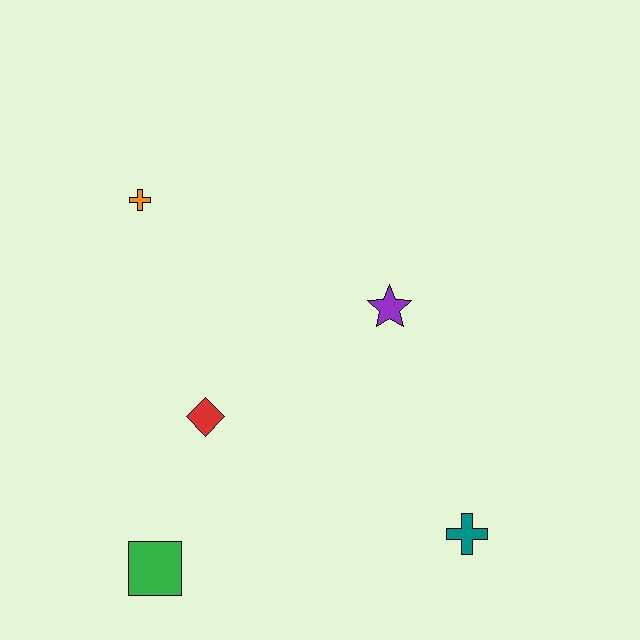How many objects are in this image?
There are 5 objects.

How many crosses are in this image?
There are 2 crosses.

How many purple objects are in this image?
There is 1 purple object.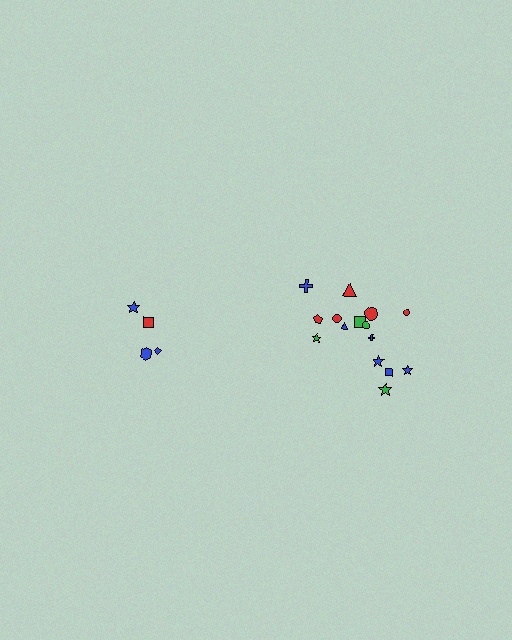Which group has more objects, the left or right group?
The right group.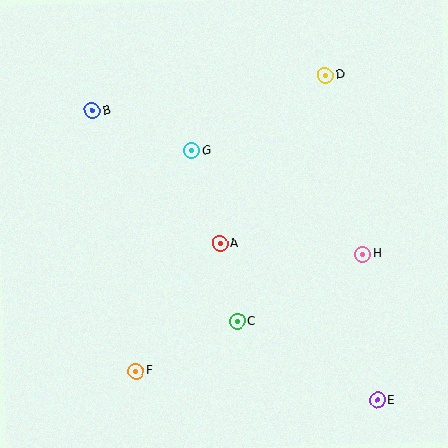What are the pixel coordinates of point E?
Point E is at (378, 400).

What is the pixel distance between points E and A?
The distance between E and A is 223 pixels.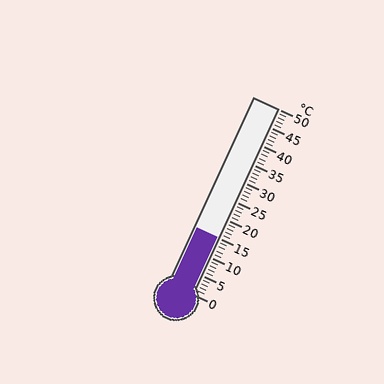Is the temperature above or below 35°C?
The temperature is below 35°C.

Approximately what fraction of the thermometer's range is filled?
The thermometer is filled to approximately 30% of its range.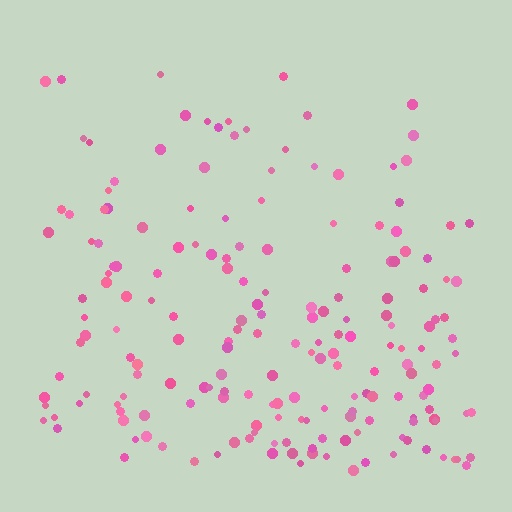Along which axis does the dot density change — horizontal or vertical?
Vertical.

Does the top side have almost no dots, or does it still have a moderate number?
Still a moderate number, just noticeably fewer than the bottom.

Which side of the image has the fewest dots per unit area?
The top.